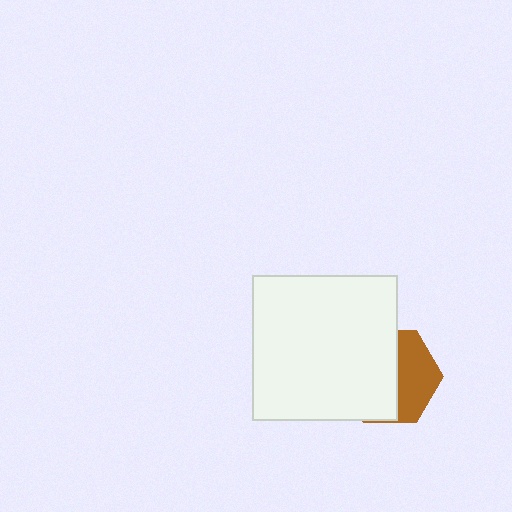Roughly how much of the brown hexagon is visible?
A small part of it is visible (roughly 42%).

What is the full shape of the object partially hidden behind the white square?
The partially hidden object is a brown hexagon.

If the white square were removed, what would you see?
You would see the complete brown hexagon.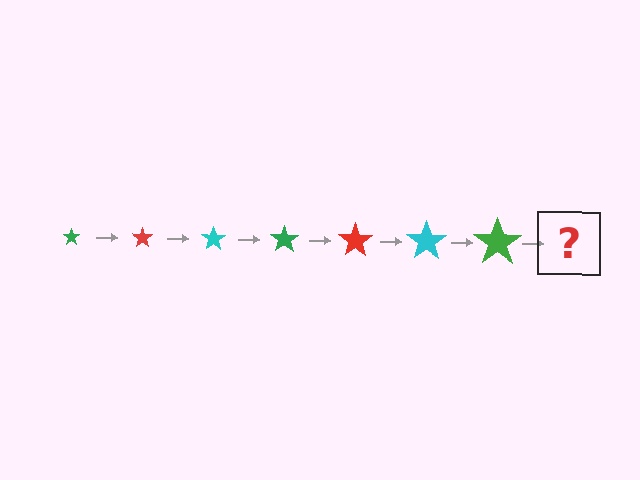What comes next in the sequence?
The next element should be a red star, larger than the previous one.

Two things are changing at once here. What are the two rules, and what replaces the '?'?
The two rules are that the star grows larger each step and the color cycles through green, red, and cyan. The '?' should be a red star, larger than the previous one.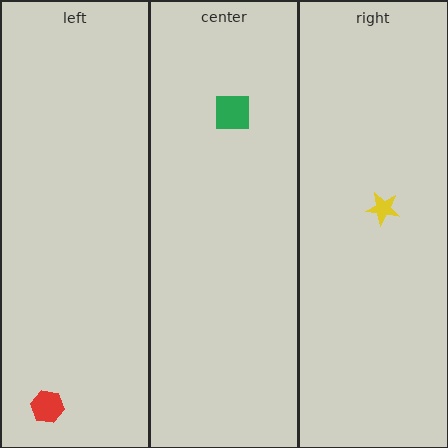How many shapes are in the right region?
1.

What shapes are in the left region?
The red hexagon.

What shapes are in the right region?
The yellow star.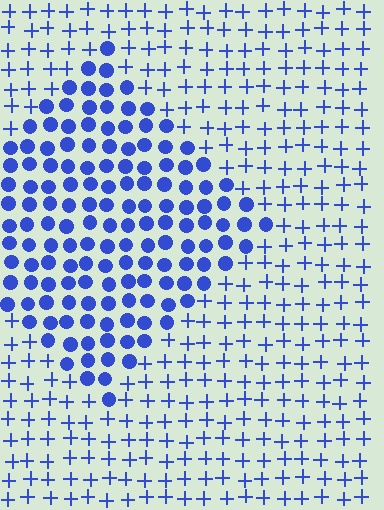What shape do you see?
I see a diamond.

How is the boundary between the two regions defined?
The boundary is defined by a change in element shape: circles inside vs. plus signs outside. All elements share the same color and spacing.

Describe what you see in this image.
The image is filled with small blue elements arranged in a uniform grid. A diamond-shaped region contains circles, while the surrounding area contains plus signs. The boundary is defined purely by the change in element shape.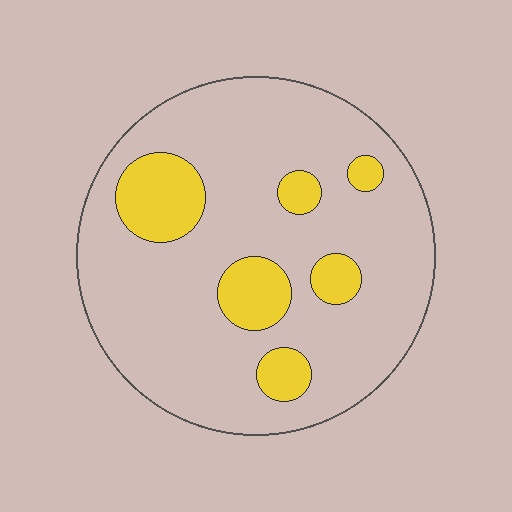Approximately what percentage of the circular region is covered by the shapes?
Approximately 20%.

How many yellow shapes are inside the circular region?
6.